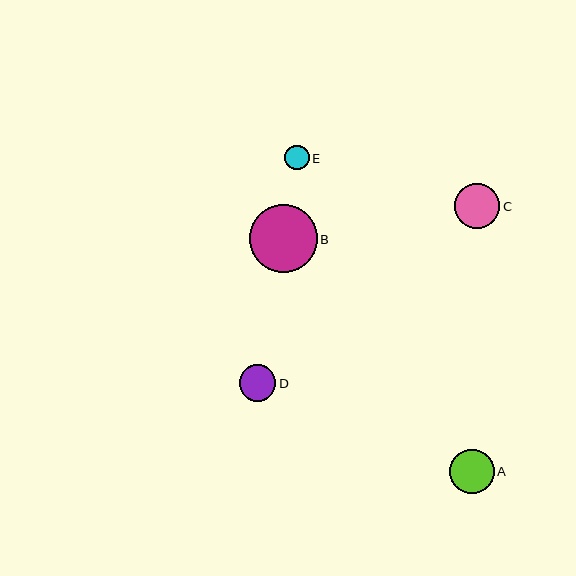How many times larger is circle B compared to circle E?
Circle B is approximately 2.8 times the size of circle E.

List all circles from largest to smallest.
From largest to smallest: B, C, A, D, E.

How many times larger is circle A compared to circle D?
Circle A is approximately 1.2 times the size of circle D.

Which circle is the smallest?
Circle E is the smallest with a size of approximately 24 pixels.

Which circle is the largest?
Circle B is the largest with a size of approximately 68 pixels.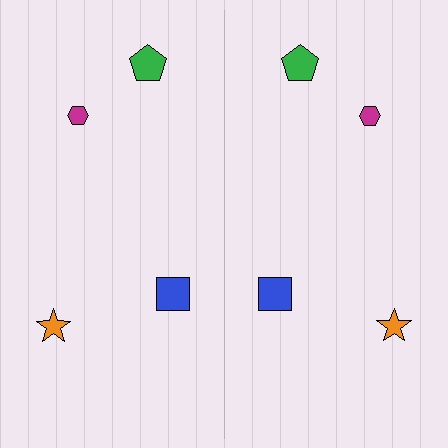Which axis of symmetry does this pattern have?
The pattern has a vertical axis of symmetry running through the center of the image.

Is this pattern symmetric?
Yes, this pattern has bilateral (reflection) symmetry.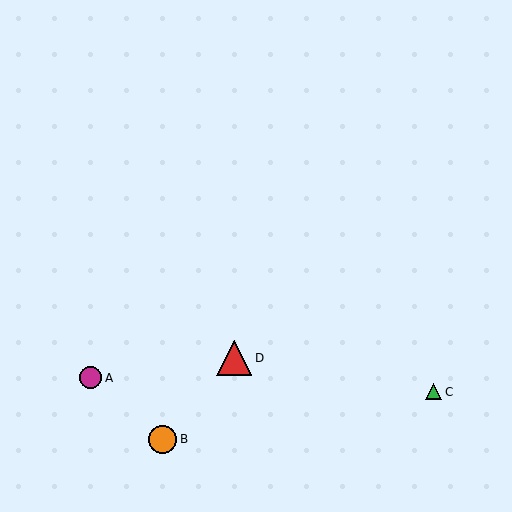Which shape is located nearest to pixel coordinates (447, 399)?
The green triangle (labeled C) at (434, 392) is nearest to that location.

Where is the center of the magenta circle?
The center of the magenta circle is at (91, 378).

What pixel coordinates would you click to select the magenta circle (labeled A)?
Click at (91, 378) to select the magenta circle A.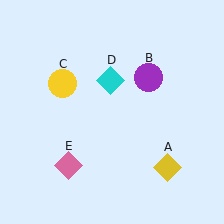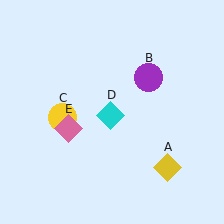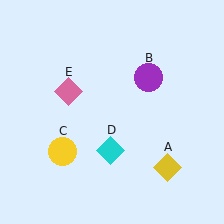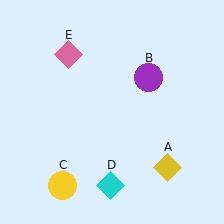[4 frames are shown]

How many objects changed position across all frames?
3 objects changed position: yellow circle (object C), cyan diamond (object D), pink diamond (object E).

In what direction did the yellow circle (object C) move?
The yellow circle (object C) moved down.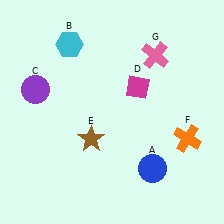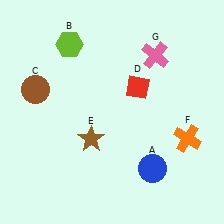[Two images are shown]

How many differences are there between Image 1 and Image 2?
There are 3 differences between the two images.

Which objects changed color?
B changed from cyan to lime. C changed from purple to brown. D changed from magenta to red.